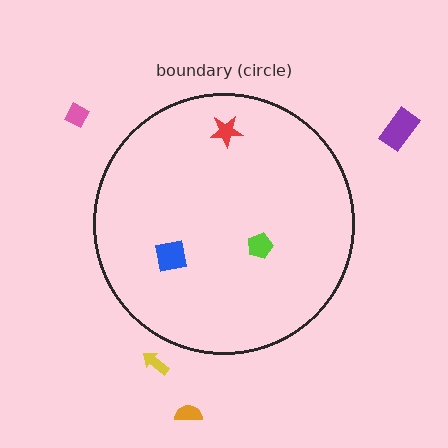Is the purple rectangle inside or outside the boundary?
Outside.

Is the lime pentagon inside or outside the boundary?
Inside.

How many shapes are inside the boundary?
3 inside, 4 outside.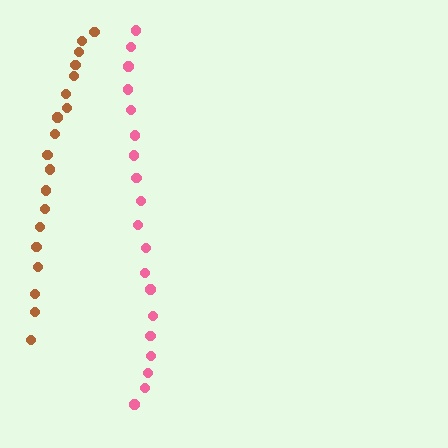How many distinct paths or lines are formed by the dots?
There are 2 distinct paths.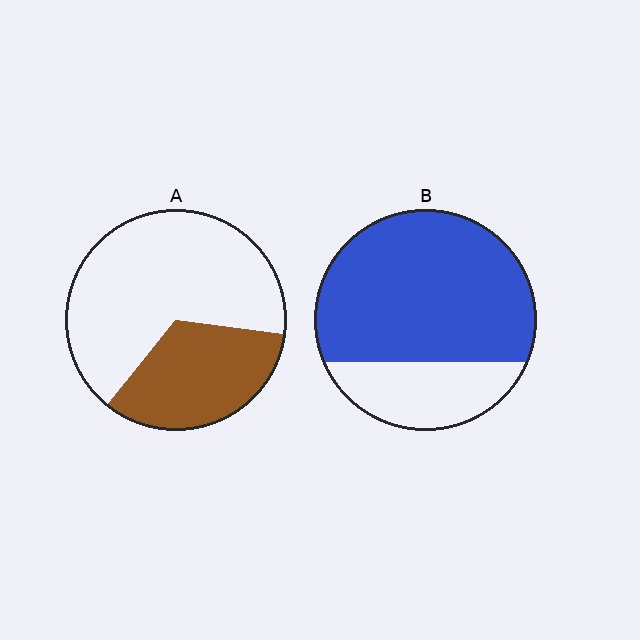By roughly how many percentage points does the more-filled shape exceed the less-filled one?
By roughly 40 percentage points (B over A).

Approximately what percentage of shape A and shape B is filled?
A is approximately 35% and B is approximately 75%.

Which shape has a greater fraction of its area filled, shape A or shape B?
Shape B.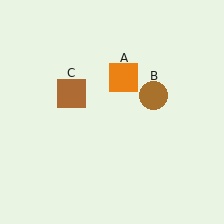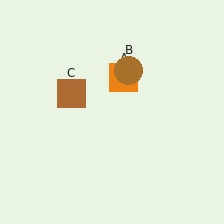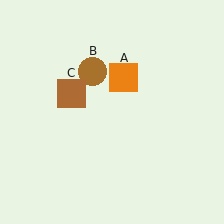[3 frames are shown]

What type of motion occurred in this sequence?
The brown circle (object B) rotated counterclockwise around the center of the scene.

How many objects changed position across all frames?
1 object changed position: brown circle (object B).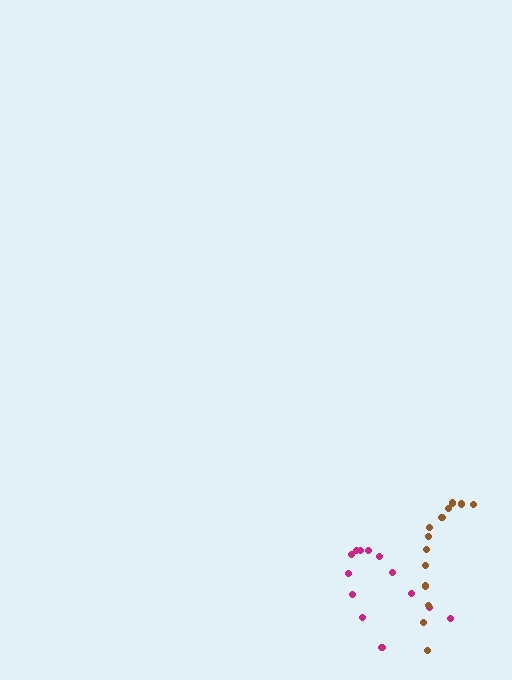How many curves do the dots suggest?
There are 2 distinct paths.